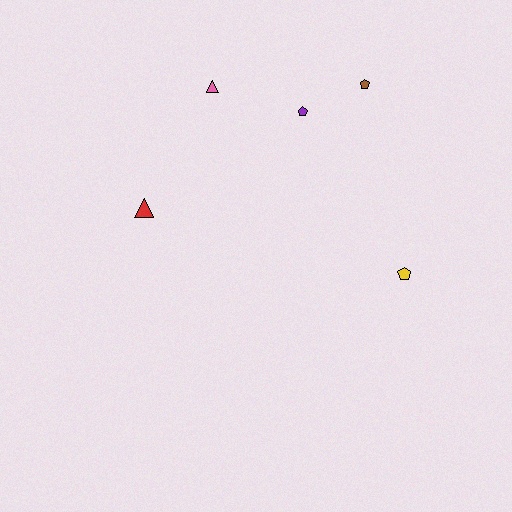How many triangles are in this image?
There are 2 triangles.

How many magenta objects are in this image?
There are no magenta objects.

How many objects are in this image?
There are 5 objects.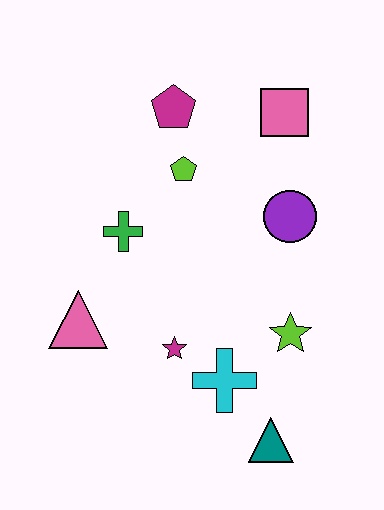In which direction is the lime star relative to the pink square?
The lime star is below the pink square.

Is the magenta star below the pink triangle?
Yes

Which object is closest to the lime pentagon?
The magenta pentagon is closest to the lime pentagon.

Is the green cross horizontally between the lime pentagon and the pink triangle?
Yes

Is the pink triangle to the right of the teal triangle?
No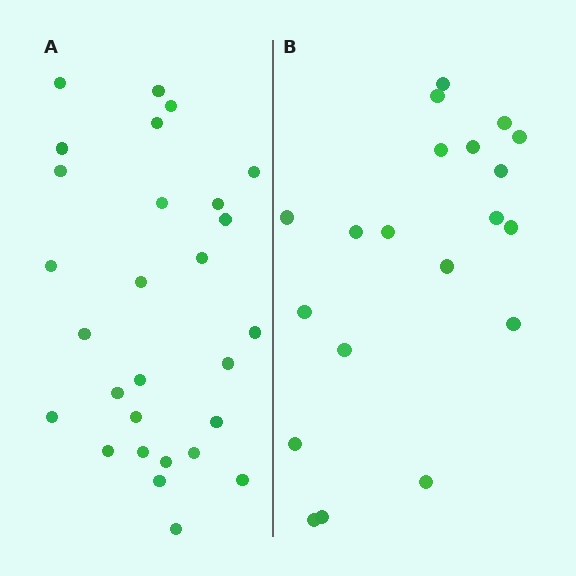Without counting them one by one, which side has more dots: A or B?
Region A (the left region) has more dots.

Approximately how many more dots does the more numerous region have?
Region A has roughly 8 or so more dots than region B.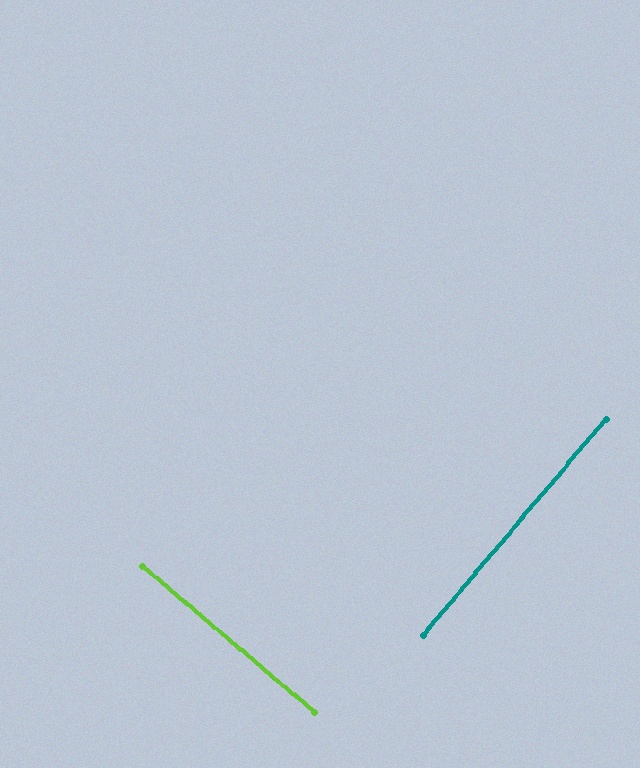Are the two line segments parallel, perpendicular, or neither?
Perpendicular — they meet at approximately 90°.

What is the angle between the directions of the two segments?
Approximately 90 degrees.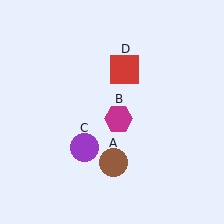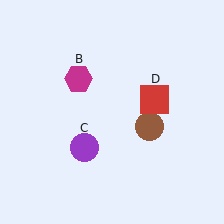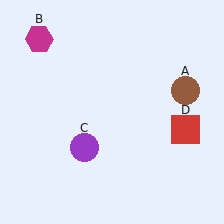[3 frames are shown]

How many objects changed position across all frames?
3 objects changed position: brown circle (object A), magenta hexagon (object B), red square (object D).